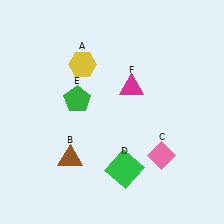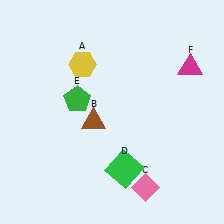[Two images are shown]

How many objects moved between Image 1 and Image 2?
3 objects moved between the two images.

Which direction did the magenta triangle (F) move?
The magenta triangle (F) moved right.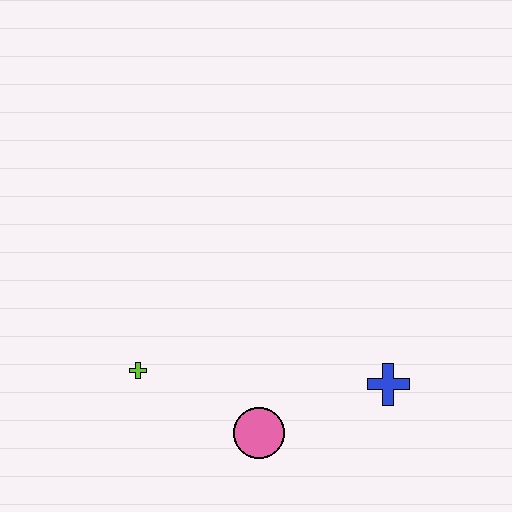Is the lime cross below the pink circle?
No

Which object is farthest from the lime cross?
The blue cross is farthest from the lime cross.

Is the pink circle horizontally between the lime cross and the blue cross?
Yes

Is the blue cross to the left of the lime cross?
No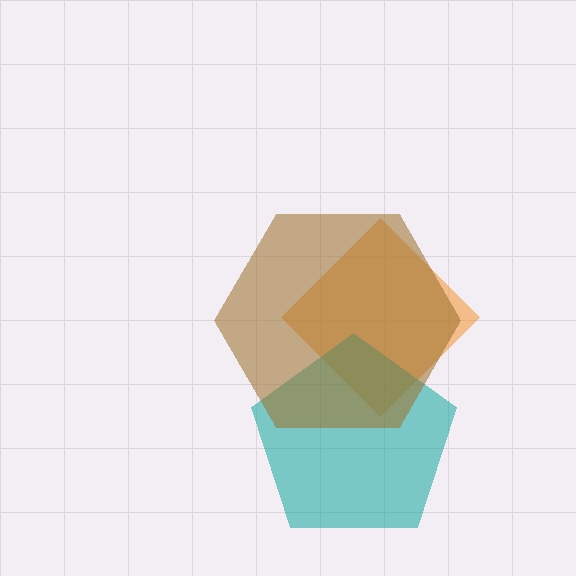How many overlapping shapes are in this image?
There are 3 overlapping shapes in the image.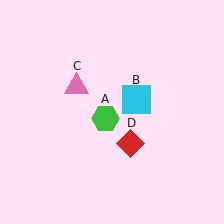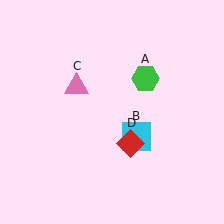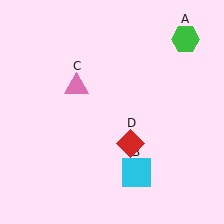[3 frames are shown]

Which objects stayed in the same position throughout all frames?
Pink triangle (object C) and red diamond (object D) remained stationary.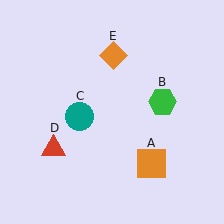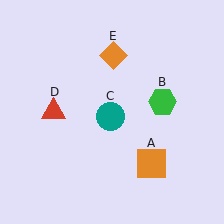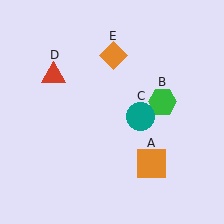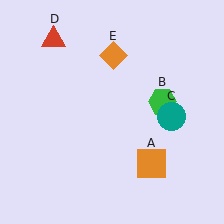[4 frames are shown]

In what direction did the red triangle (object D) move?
The red triangle (object D) moved up.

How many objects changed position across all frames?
2 objects changed position: teal circle (object C), red triangle (object D).